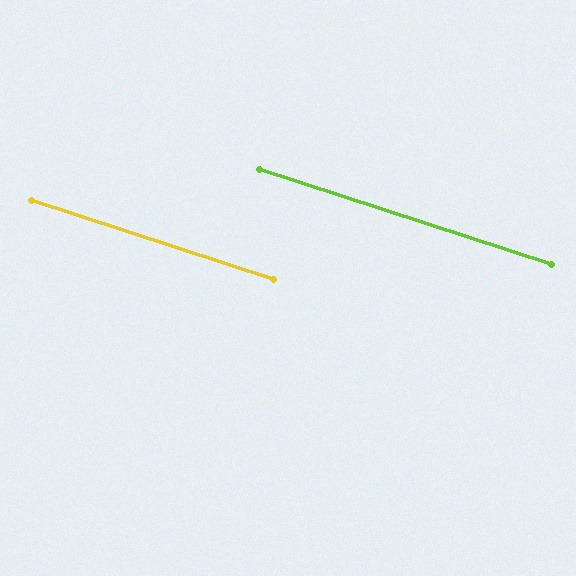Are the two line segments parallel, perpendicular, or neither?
Parallel — their directions differ by only 0.0°.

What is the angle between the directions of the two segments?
Approximately 0 degrees.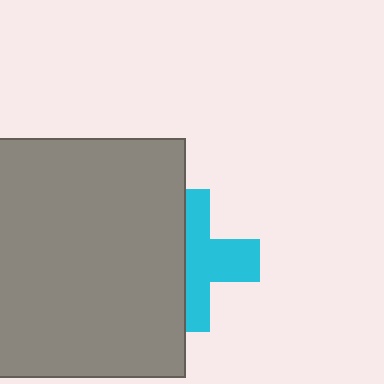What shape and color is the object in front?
The object in front is a gray rectangle.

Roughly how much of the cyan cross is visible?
About half of it is visible (roughly 54%).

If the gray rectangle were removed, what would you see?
You would see the complete cyan cross.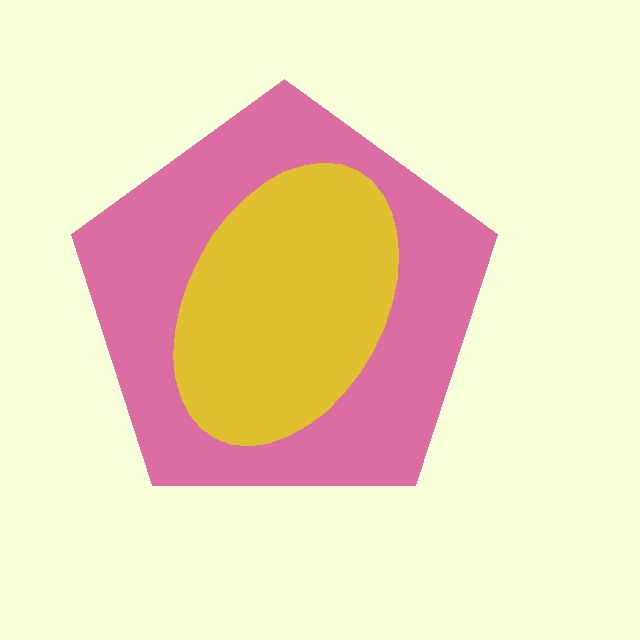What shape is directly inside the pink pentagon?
The yellow ellipse.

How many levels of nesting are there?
2.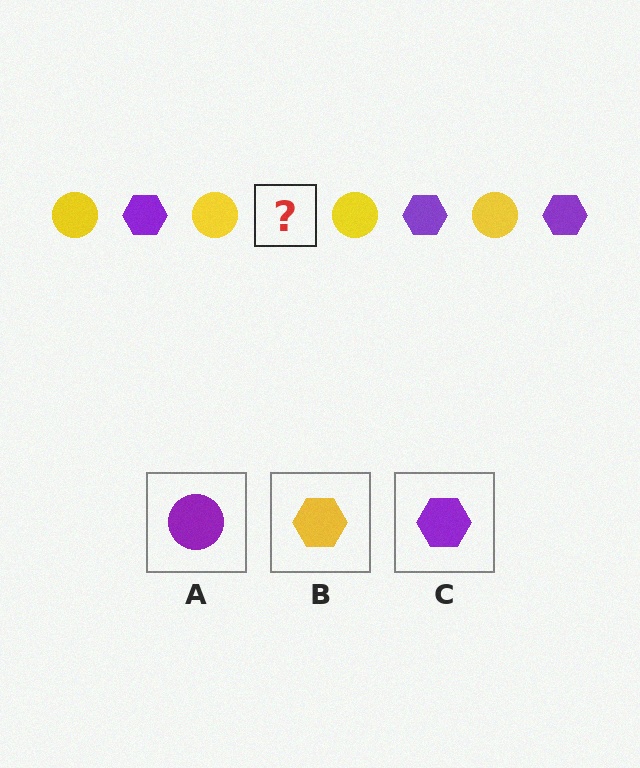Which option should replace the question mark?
Option C.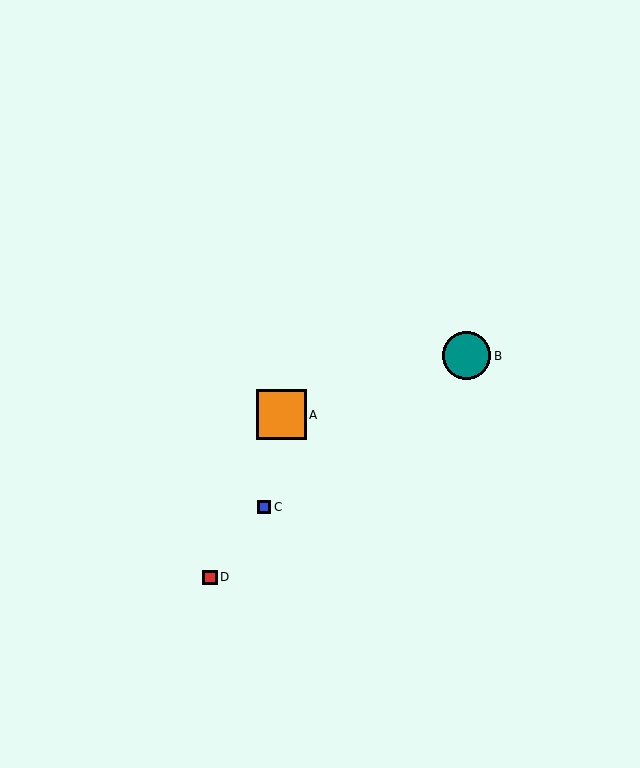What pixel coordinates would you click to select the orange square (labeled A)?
Click at (282, 415) to select the orange square A.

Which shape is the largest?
The orange square (labeled A) is the largest.